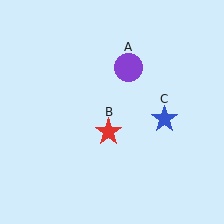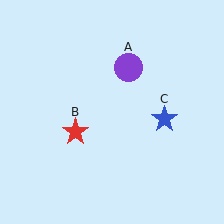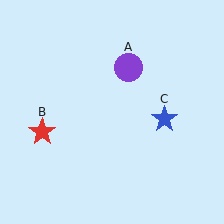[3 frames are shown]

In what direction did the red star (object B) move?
The red star (object B) moved left.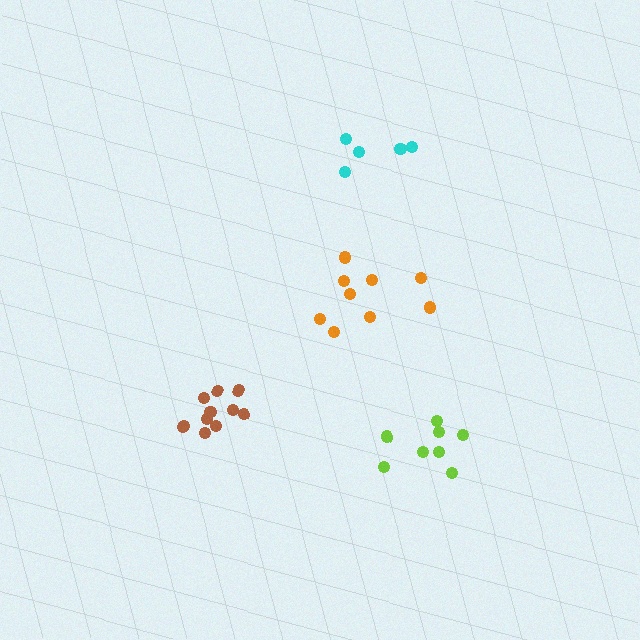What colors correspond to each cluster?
The clusters are colored: orange, brown, cyan, lime.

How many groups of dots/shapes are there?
There are 4 groups.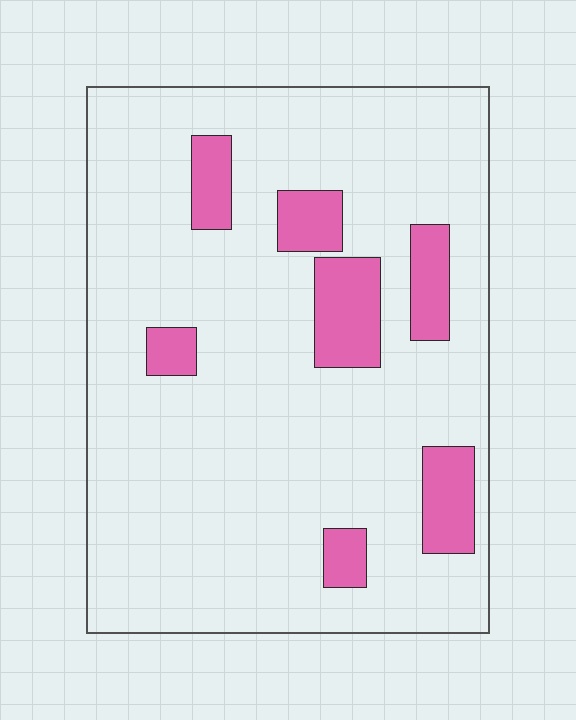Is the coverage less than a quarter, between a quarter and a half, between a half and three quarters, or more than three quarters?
Less than a quarter.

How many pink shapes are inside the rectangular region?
7.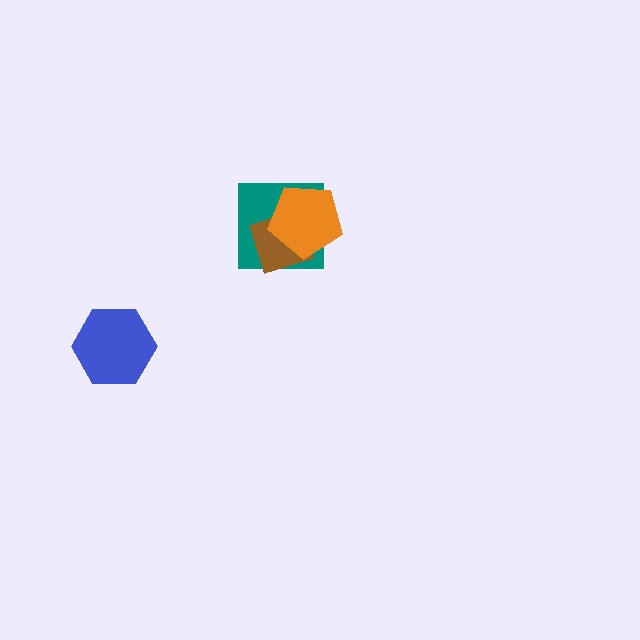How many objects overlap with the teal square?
2 objects overlap with the teal square.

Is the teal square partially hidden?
Yes, it is partially covered by another shape.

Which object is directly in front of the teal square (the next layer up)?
The brown diamond is directly in front of the teal square.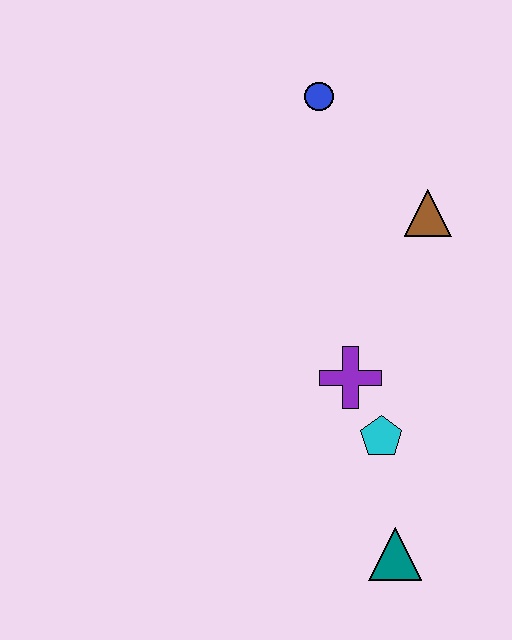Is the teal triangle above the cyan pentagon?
No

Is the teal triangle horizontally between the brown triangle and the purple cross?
Yes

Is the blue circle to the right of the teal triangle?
No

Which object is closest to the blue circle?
The brown triangle is closest to the blue circle.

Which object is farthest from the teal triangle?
The blue circle is farthest from the teal triangle.